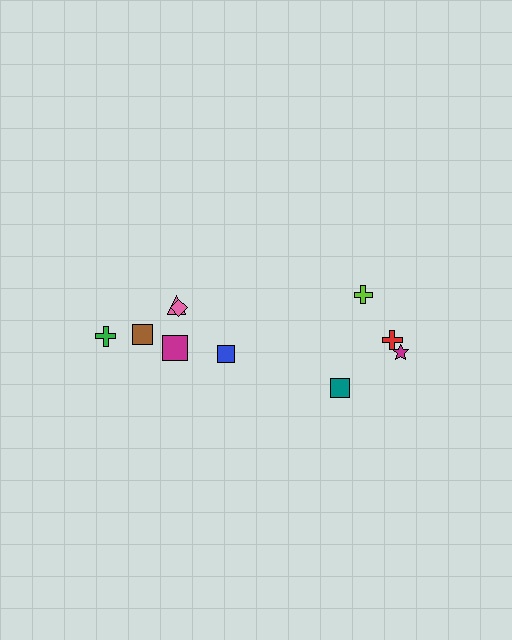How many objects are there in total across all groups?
There are 10 objects.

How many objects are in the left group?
There are 6 objects.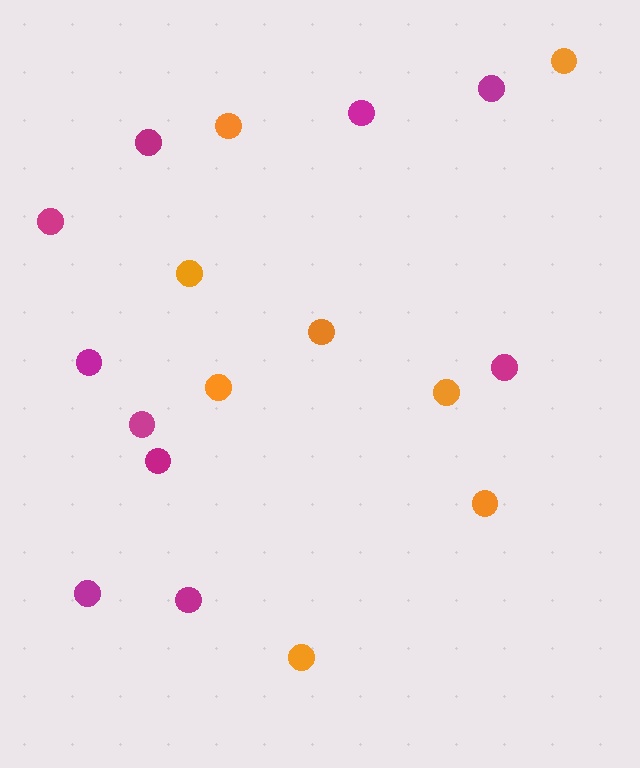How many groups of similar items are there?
There are 2 groups: one group of orange circles (8) and one group of magenta circles (10).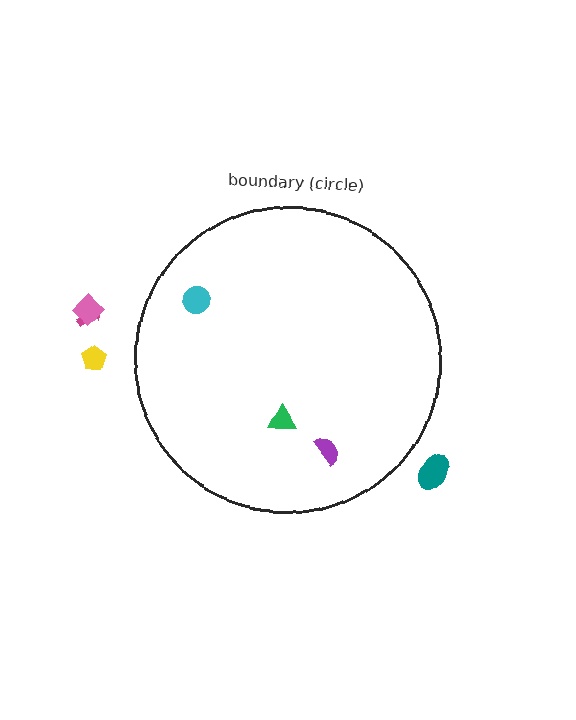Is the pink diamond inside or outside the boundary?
Outside.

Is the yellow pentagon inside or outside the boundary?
Outside.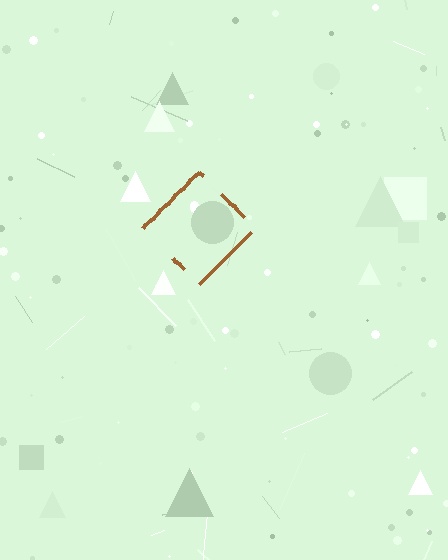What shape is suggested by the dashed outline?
The dashed outline suggests a diamond.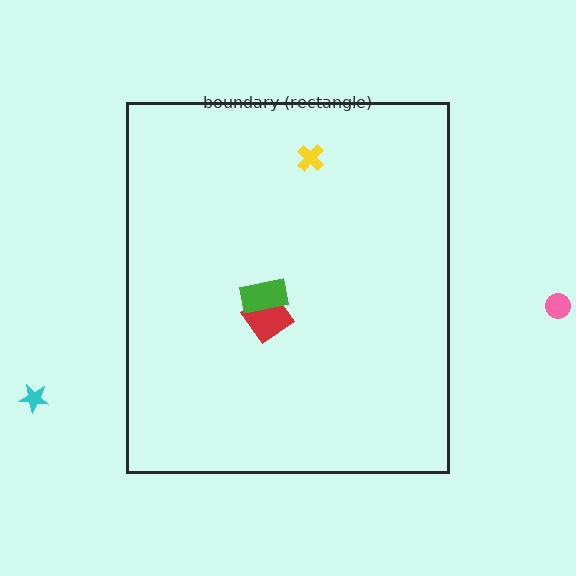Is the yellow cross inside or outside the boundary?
Inside.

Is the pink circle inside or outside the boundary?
Outside.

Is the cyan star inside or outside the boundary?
Outside.